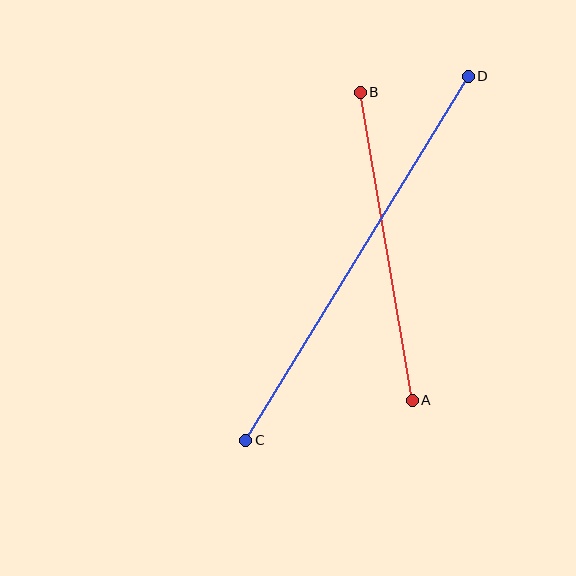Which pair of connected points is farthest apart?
Points C and D are farthest apart.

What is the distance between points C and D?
The distance is approximately 427 pixels.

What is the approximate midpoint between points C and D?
The midpoint is at approximately (357, 258) pixels.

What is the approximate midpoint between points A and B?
The midpoint is at approximately (386, 246) pixels.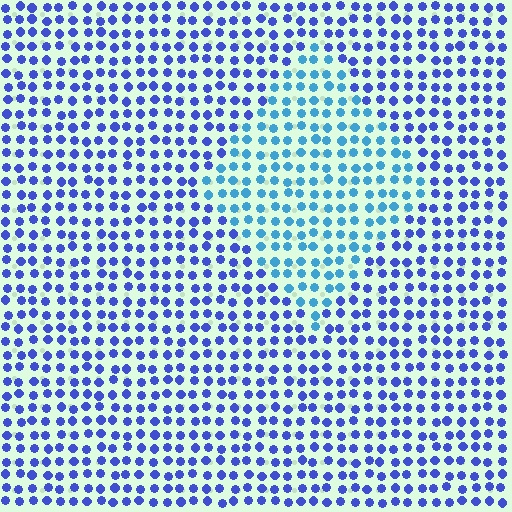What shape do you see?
I see a diamond.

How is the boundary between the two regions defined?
The boundary is defined purely by a slight shift in hue (about 35 degrees). Spacing, size, and orientation are identical on both sides.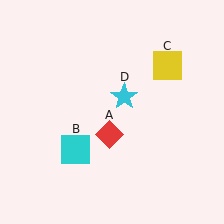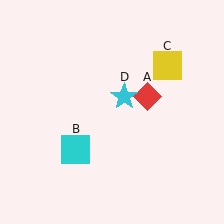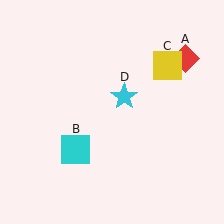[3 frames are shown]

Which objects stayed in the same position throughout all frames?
Cyan square (object B) and yellow square (object C) and cyan star (object D) remained stationary.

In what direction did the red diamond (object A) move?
The red diamond (object A) moved up and to the right.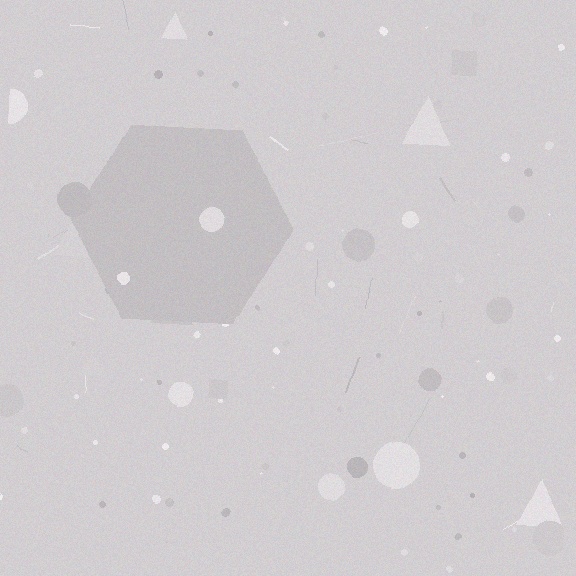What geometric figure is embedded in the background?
A hexagon is embedded in the background.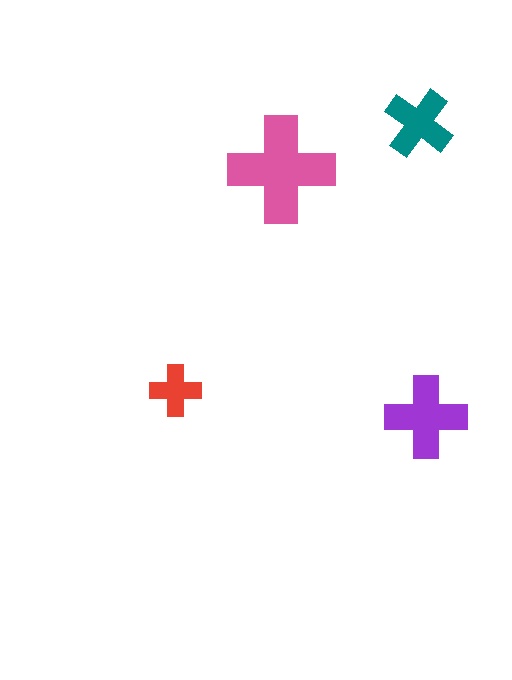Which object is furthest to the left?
The red cross is leftmost.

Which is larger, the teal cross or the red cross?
The teal one.